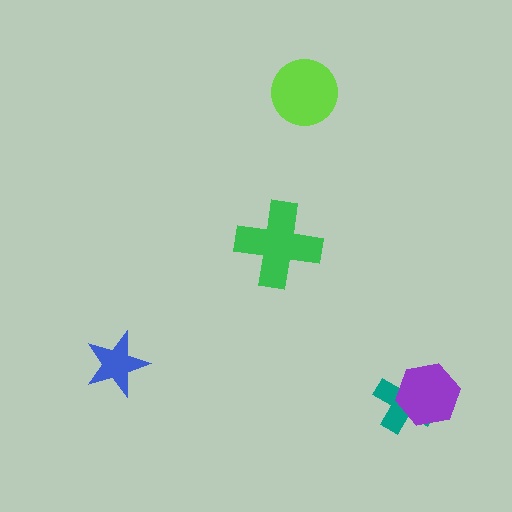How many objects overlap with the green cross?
0 objects overlap with the green cross.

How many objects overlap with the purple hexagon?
1 object overlaps with the purple hexagon.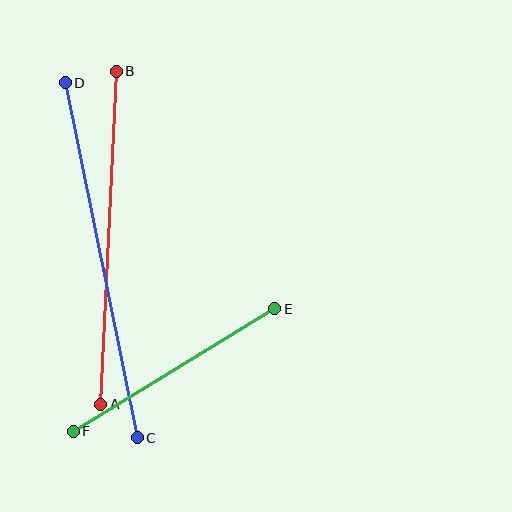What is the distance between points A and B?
The distance is approximately 333 pixels.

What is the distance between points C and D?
The distance is approximately 362 pixels.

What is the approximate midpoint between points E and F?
The midpoint is at approximately (174, 370) pixels.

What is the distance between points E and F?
The distance is approximately 236 pixels.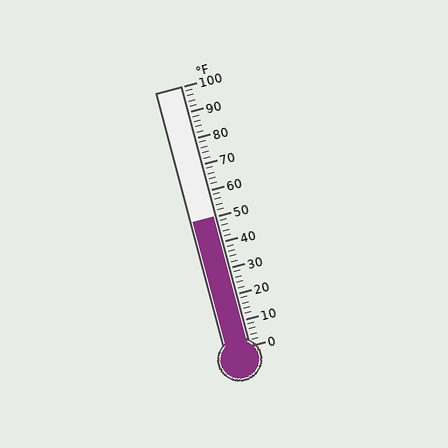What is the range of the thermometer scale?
The thermometer scale ranges from 0°F to 100°F.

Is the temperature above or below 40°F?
The temperature is above 40°F.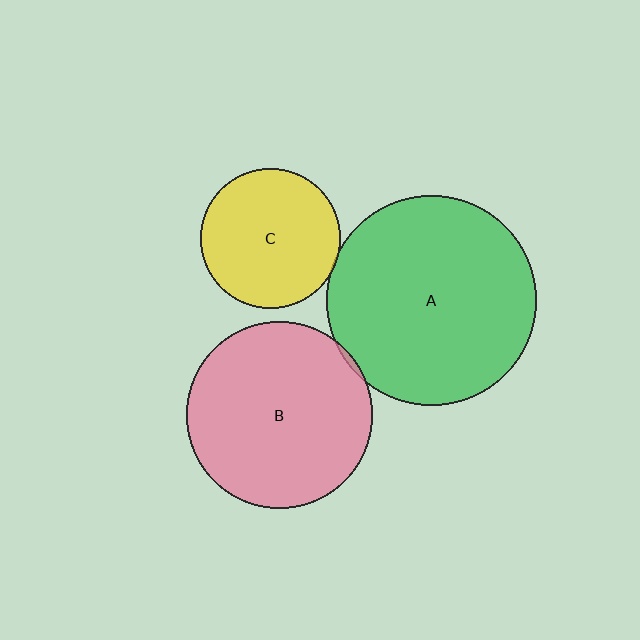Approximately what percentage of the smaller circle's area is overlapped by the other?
Approximately 5%.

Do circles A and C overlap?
Yes.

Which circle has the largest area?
Circle A (green).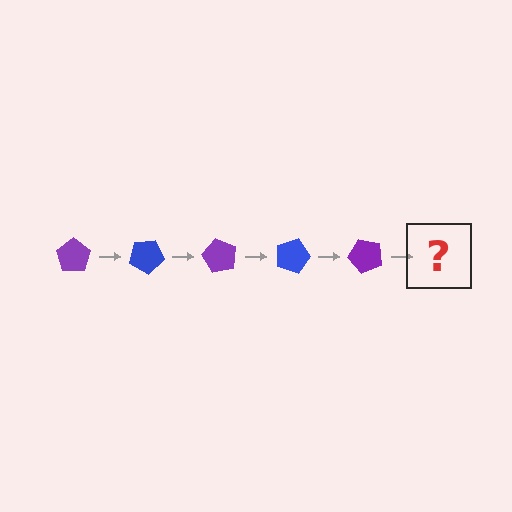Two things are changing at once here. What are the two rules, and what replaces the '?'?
The two rules are that it rotates 30 degrees each step and the color cycles through purple and blue. The '?' should be a blue pentagon, rotated 150 degrees from the start.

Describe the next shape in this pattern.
It should be a blue pentagon, rotated 150 degrees from the start.